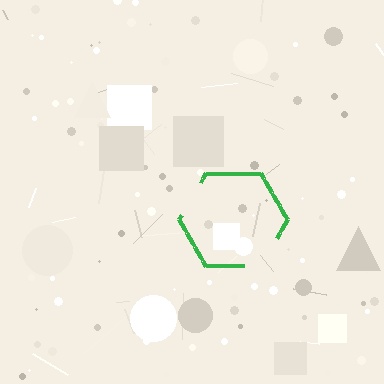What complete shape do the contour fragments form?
The contour fragments form a hexagon.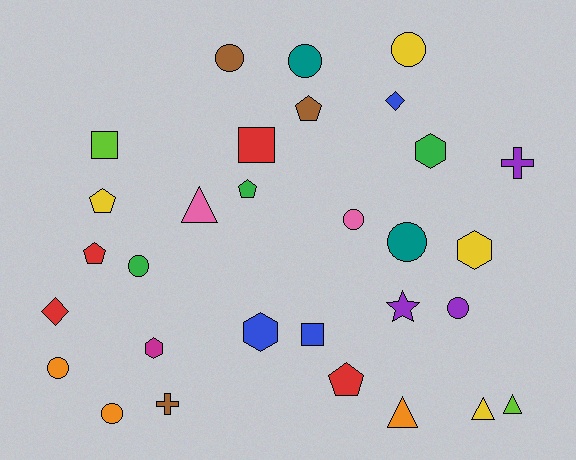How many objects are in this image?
There are 30 objects.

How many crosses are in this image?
There are 2 crosses.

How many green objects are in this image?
There are 3 green objects.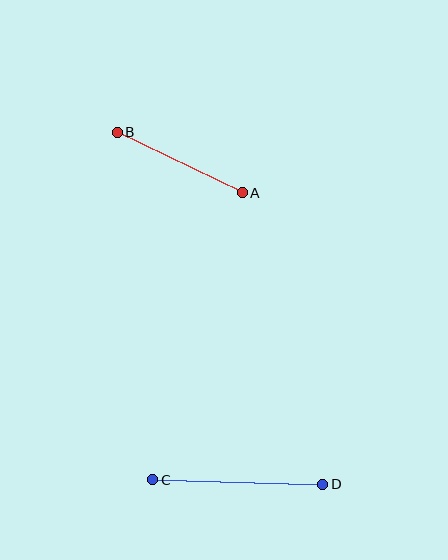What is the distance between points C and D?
The distance is approximately 170 pixels.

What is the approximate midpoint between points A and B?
The midpoint is at approximately (180, 163) pixels.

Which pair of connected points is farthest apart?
Points C and D are farthest apart.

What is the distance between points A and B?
The distance is approximately 139 pixels.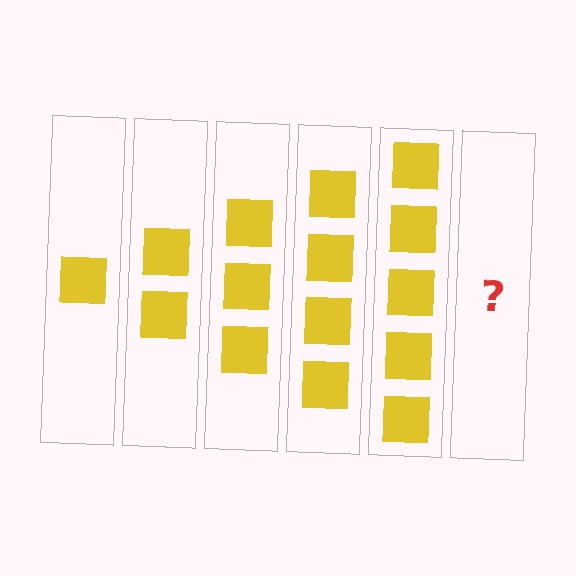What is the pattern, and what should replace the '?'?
The pattern is that each step adds one more square. The '?' should be 6 squares.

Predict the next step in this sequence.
The next step is 6 squares.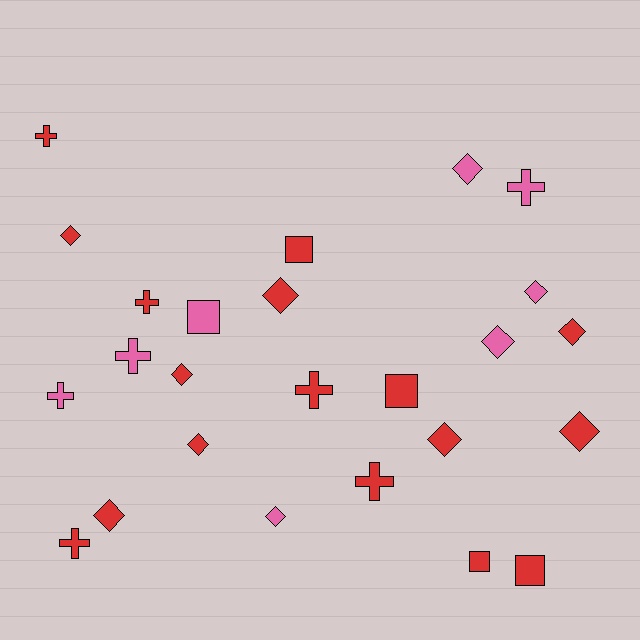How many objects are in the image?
There are 25 objects.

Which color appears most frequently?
Red, with 17 objects.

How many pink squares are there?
There is 1 pink square.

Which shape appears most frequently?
Diamond, with 12 objects.